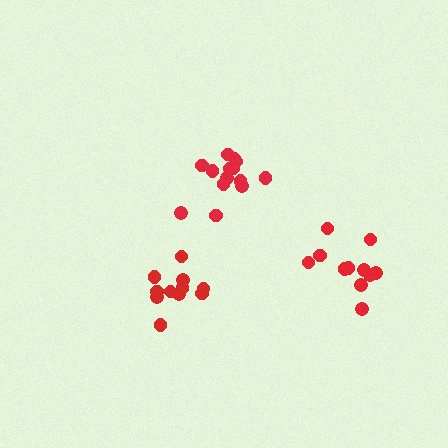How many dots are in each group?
Group 1: 12 dots, Group 2: 14 dots, Group 3: 11 dots (37 total).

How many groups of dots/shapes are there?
There are 3 groups.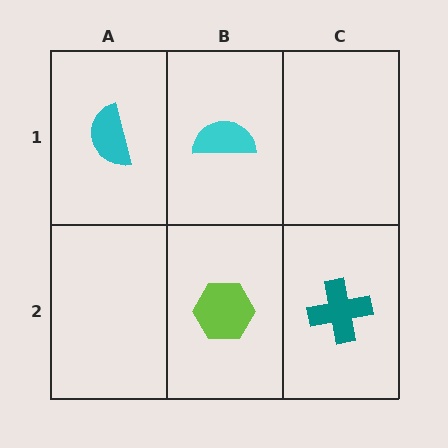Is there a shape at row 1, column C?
No, that cell is empty.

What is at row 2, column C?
A teal cross.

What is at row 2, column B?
A lime hexagon.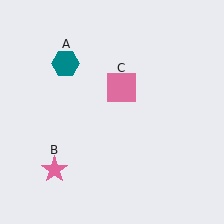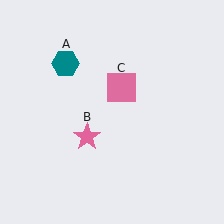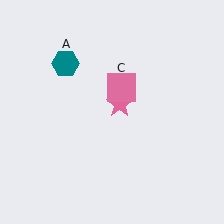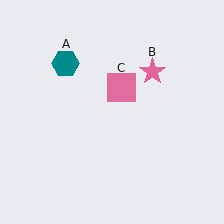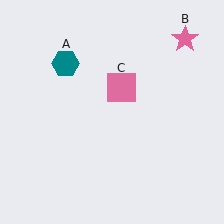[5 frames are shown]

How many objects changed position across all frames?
1 object changed position: pink star (object B).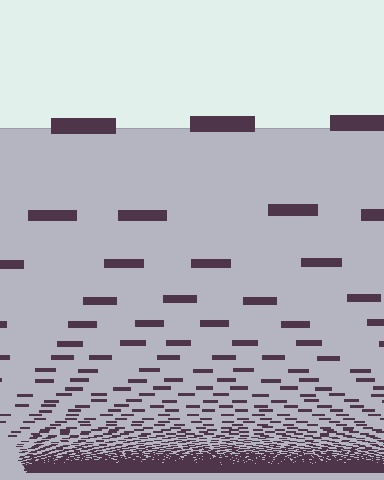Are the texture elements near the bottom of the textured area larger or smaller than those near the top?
Smaller. The gradient is inverted — elements near the bottom are smaller and denser.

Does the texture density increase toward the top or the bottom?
Density increases toward the bottom.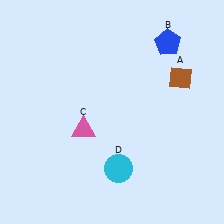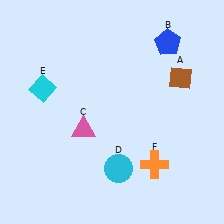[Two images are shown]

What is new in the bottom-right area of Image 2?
An orange cross (F) was added in the bottom-right area of Image 2.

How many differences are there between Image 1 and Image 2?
There are 2 differences between the two images.